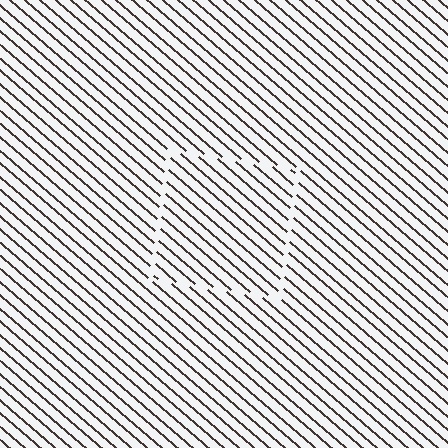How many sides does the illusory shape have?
4 sides — the line-ends trace a square.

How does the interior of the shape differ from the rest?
The interior of the shape contains the same grating, shifted by half a period — the contour is defined by the phase discontinuity where line-ends from the inner and outer gratings abut.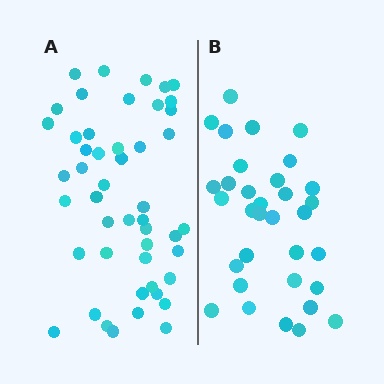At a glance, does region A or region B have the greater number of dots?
Region A (the left region) has more dots.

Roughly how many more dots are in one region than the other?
Region A has approximately 15 more dots than region B.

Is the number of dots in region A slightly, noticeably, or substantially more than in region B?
Region A has substantially more. The ratio is roughly 1.5 to 1.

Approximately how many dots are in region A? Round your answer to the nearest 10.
About 50 dots. (The exact count is 48, which rounds to 50.)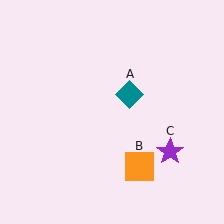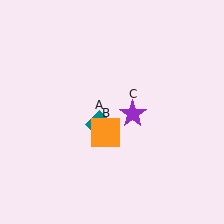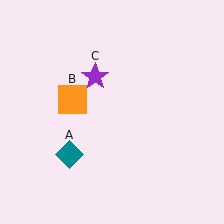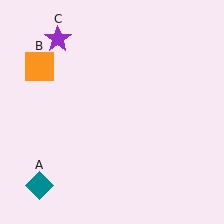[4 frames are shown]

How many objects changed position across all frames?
3 objects changed position: teal diamond (object A), orange square (object B), purple star (object C).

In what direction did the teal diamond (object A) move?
The teal diamond (object A) moved down and to the left.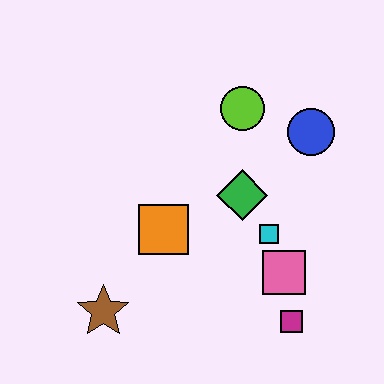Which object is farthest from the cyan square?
The brown star is farthest from the cyan square.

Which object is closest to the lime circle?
The blue circle is closest to the lime circle.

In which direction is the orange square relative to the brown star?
The orange square is above the brown star.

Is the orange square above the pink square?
Yes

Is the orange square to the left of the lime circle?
Yes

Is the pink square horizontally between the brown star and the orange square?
No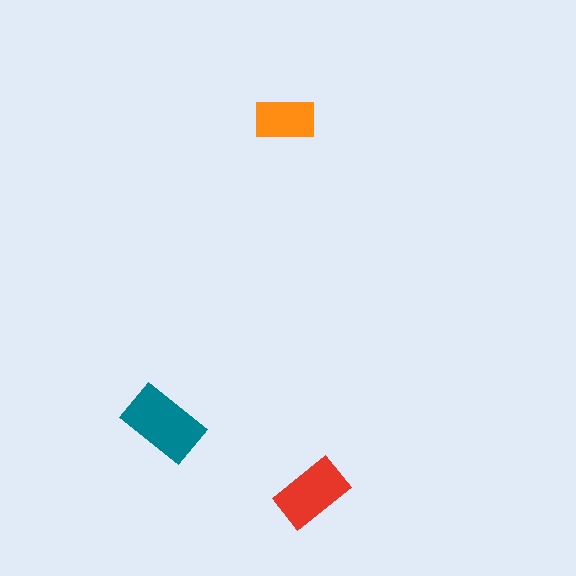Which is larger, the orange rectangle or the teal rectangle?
The teal one.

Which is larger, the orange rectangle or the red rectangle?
The red one.